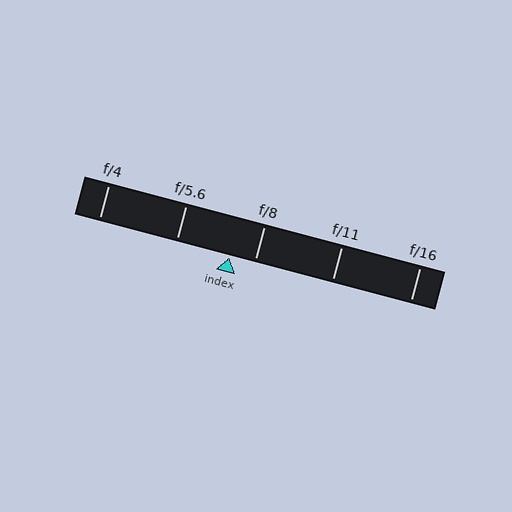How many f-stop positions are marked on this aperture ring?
There are 5 f-stop positions marked.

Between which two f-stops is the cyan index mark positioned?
The index mark is between f/5.6 and f/8.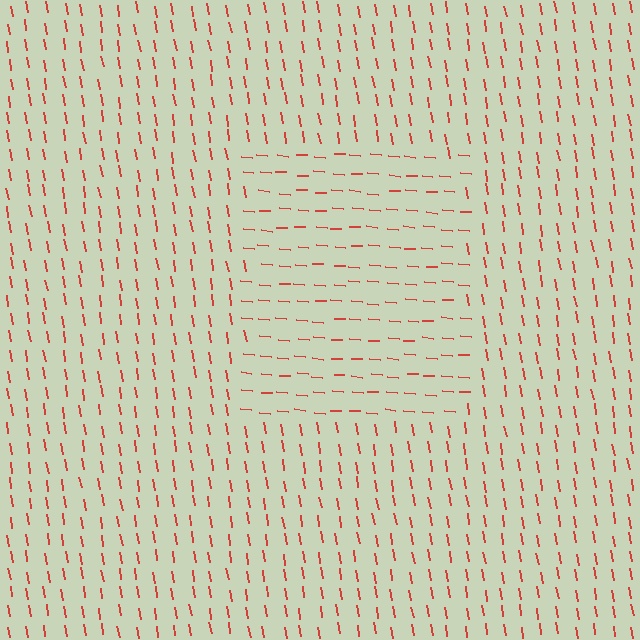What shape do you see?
I see a rectangle.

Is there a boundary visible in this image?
Yes, there is a texture boundary formed by a change in line orientation.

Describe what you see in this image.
The image is filled with small red line segments. A rectangle region in the image has lines oriented differently from the surrounding lines, creating a visible texture boundary.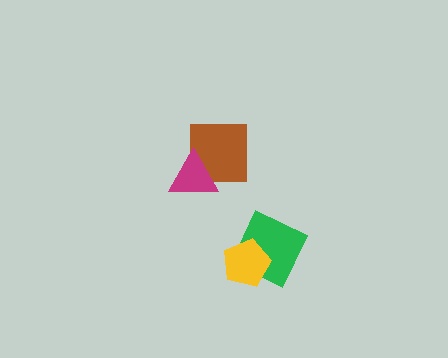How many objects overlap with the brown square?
1 object overlaps with the brown square.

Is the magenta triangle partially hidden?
No, no other shape covers it.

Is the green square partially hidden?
Yes, it is partially covered by another shape.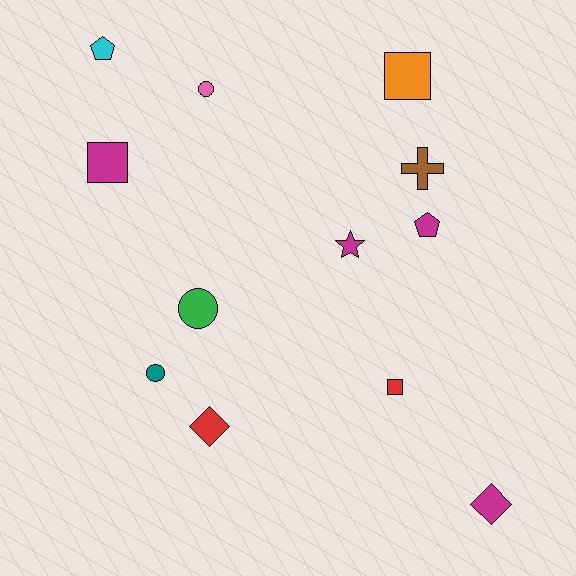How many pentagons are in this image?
There are 2 pentagons.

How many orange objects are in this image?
There is 1 orange object.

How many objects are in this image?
There are 12 objects.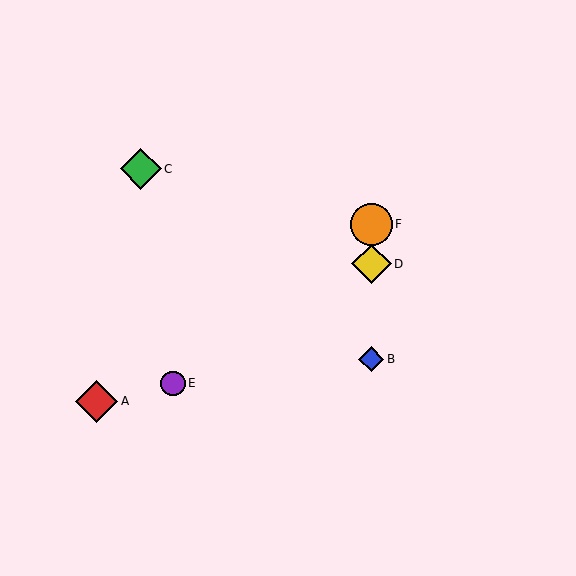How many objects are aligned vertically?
3 objects (B, D, F) are aligned vertically.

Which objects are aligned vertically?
Objects B, D, F are aligned vertically.